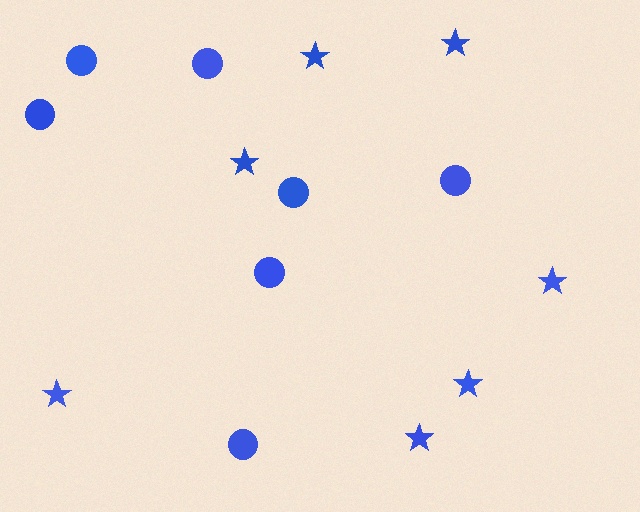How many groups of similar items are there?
There are 2 groups: one group of circles (7) and one group of stars (7).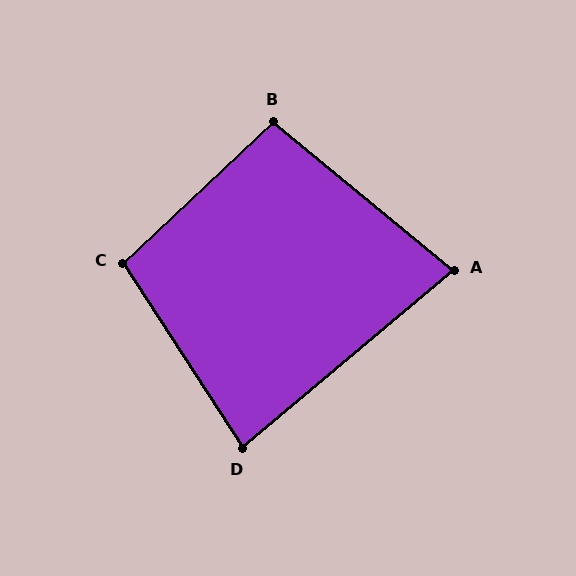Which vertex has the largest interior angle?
C, at approximately 100 degrees.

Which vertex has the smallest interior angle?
A, at approximately 80 degrees.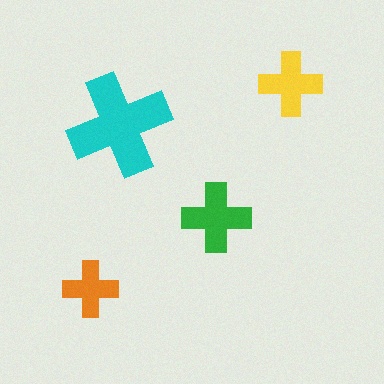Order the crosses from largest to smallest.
the cyan one, the green one, the yellow one, the orange one.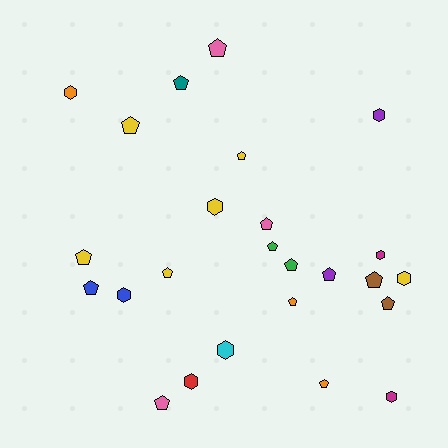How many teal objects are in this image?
There is 1 teal object.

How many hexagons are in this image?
There are 9 hexagons.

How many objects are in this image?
There are 25 objects.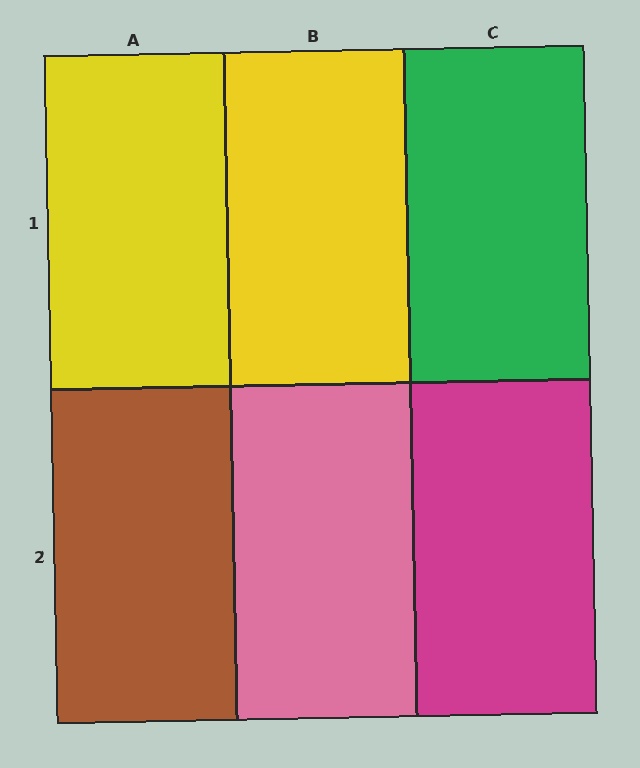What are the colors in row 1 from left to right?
Yellow, yellow, green.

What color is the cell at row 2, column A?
Brown.